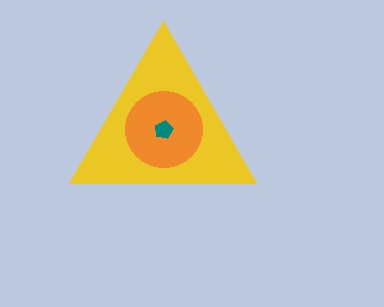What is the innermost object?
The teal pentagon.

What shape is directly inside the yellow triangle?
The orange circle.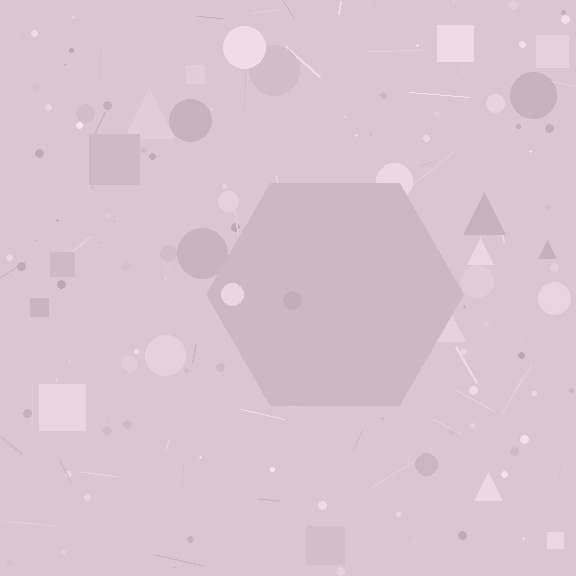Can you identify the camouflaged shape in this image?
The camouflaged shape is a hexagon.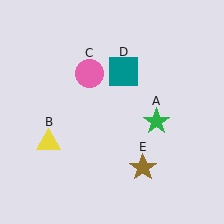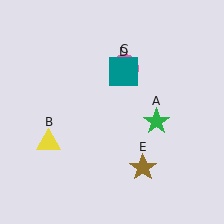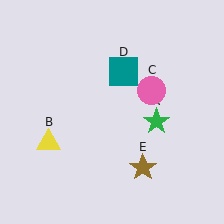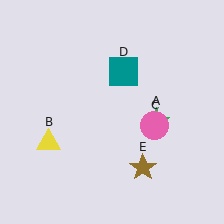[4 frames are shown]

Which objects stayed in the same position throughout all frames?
Green star (object A) and yellow triangle (object B) and teal square (object D) and brown star (object E) remained stationary.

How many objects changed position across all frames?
1 object changed position: pink circle (object C).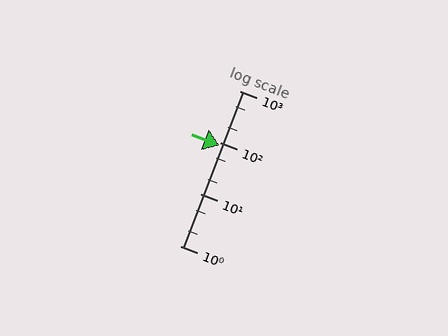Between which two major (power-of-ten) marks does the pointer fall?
The pointer is between 10 and 100.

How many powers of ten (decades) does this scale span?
The scale spans 3 decades, from 1 to 1000.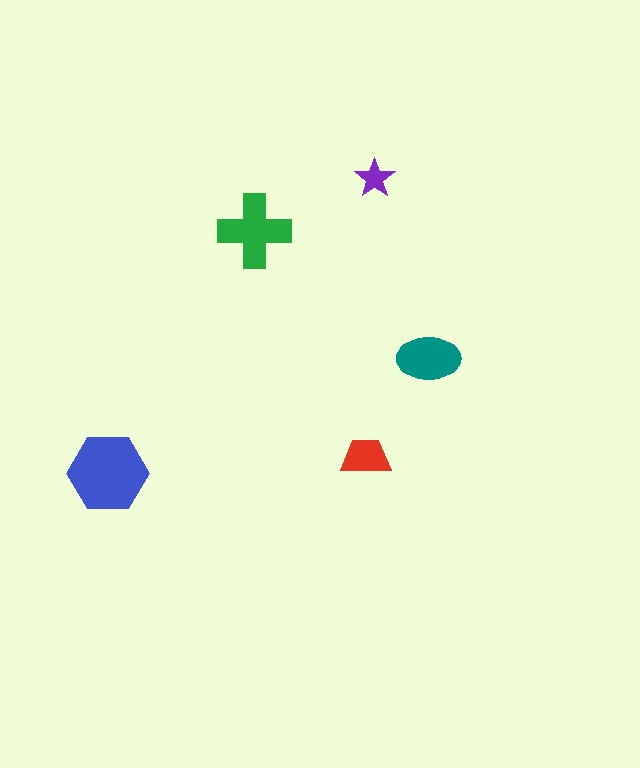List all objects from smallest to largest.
The purple star, the red trapezoid, the teal ellipse, the green cross, the blue hexagon.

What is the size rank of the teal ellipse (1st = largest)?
3rd.